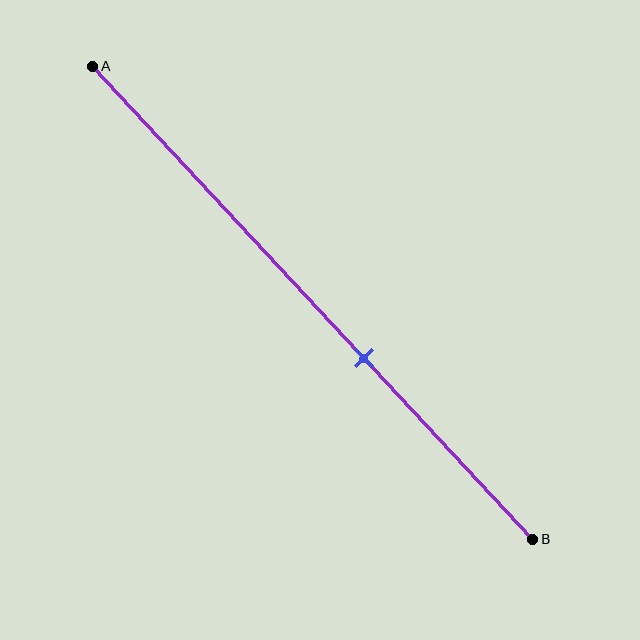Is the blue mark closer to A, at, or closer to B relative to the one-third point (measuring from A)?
The blue mark is closer to point B than the one-third point of segment AB.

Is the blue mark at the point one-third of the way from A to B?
No, the mark is at about 60% from A, not at the 33% one-third point.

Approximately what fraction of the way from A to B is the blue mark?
The blue mark is approximately 60% of the way from A to B.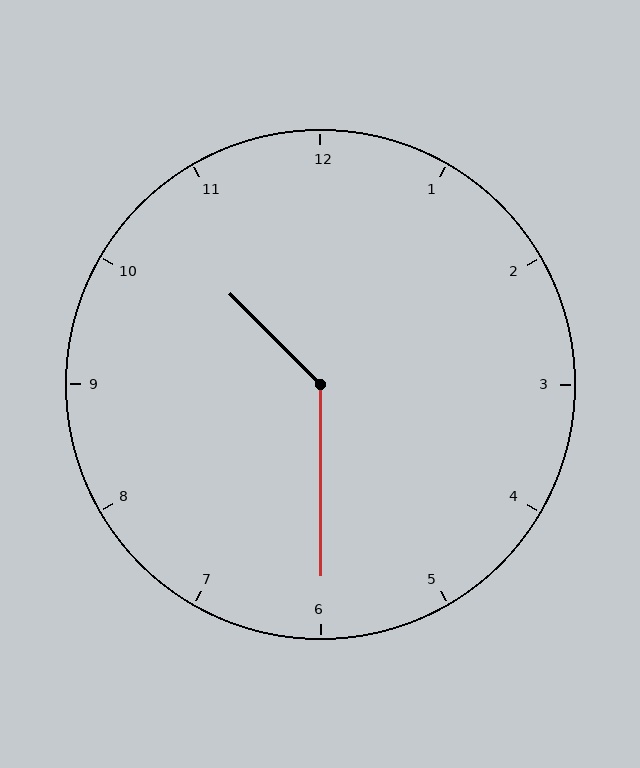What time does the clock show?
10:30.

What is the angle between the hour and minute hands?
Approximately 135 degrees.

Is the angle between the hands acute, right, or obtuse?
It is obtuse.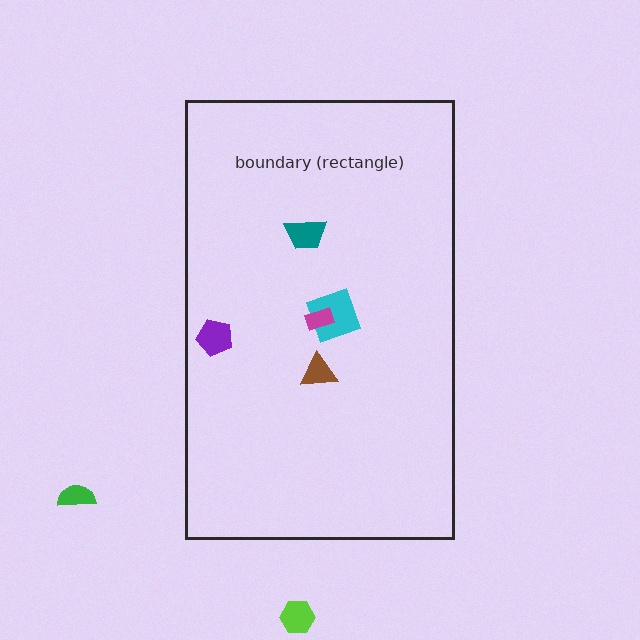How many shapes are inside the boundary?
5 inside, 2 outside.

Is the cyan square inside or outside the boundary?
Inside.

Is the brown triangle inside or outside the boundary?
Inside.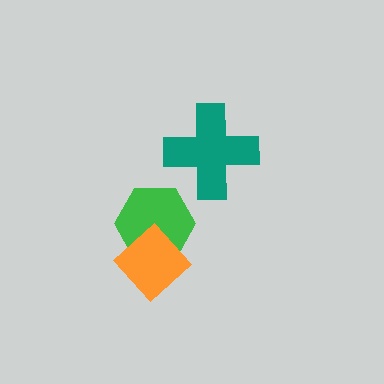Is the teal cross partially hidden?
No, no other shape covers it.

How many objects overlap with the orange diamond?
1 object overlaps with the orange diamond.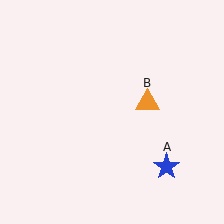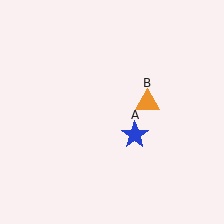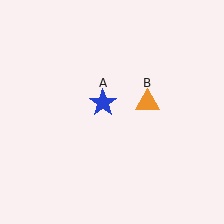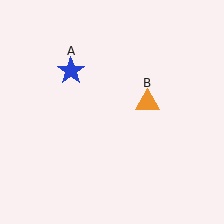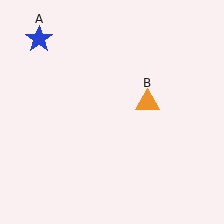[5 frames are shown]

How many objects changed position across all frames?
1 object changed position: blue star (object A).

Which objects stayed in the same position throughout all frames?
Orange triangle (object B) remained stationary.